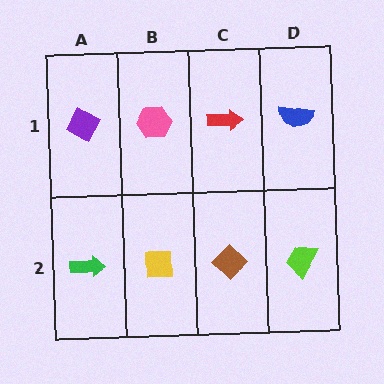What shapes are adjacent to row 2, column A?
A purple diamond (row 1, column A), a yellow square (row 2, column B).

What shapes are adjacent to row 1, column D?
A lime trapezoid (row 2, column D), a red arrow (row 1, column C).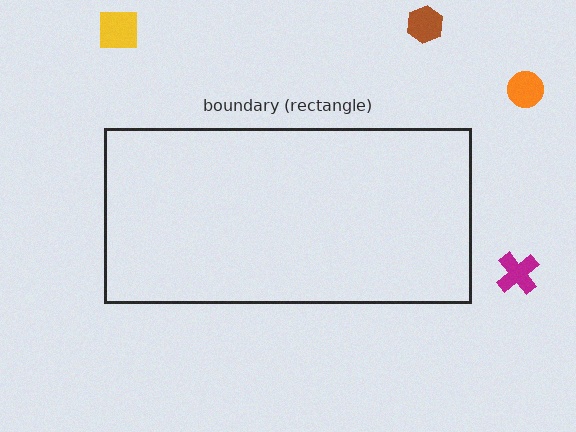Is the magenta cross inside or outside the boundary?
Outside.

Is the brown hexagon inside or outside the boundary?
Outside.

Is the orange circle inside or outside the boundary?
Outside.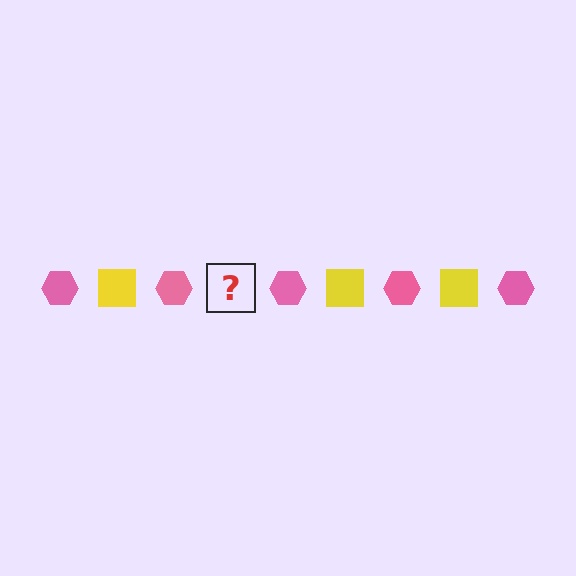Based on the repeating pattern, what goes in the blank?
The blank should be a yellow square.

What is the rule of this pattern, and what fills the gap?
The rule is that the pattern alternates between pink hexagon and yellow square. The gap should be filled with a yellow square.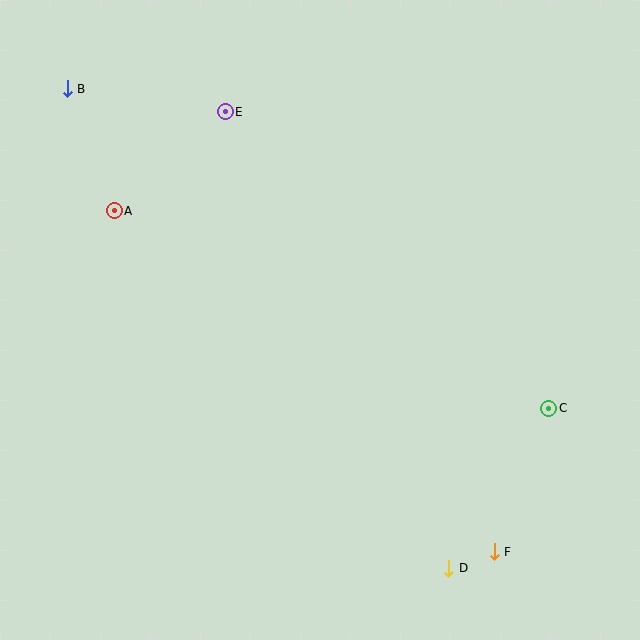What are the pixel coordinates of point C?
Point C is at (549, 408).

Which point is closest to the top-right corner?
Point C is closest to the top-right corner.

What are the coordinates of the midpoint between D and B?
The midpoint between D and B is at (258, 328).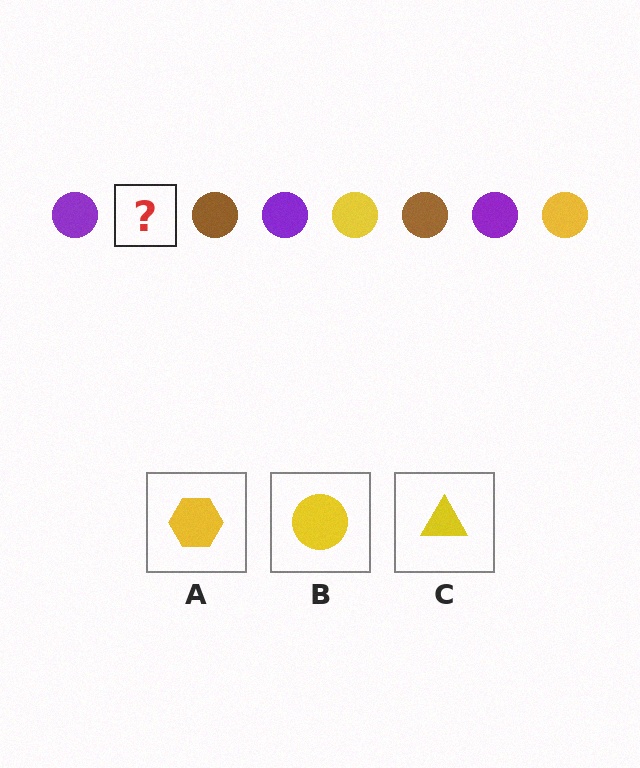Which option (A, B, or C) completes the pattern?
B.